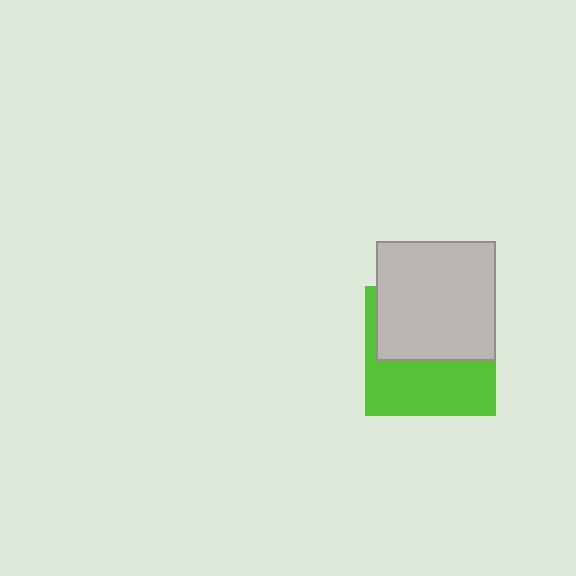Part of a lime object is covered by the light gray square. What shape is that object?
It is a square.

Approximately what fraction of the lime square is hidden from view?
Roughly 54% of the lime square is hidden behind the light gray square.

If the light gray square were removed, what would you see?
You would see the complete lime square.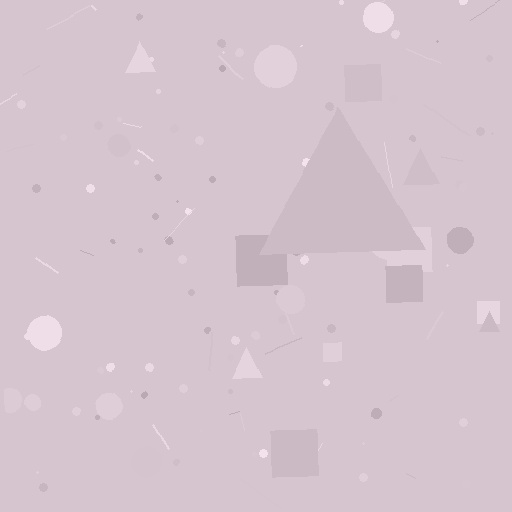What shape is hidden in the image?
A triangle is hidden in the image.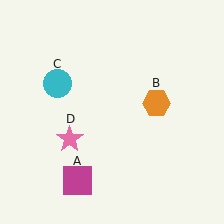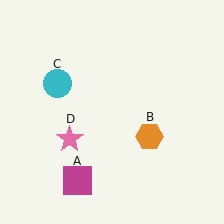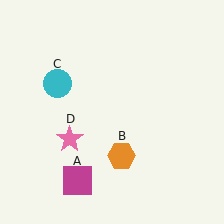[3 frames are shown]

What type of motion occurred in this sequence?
The orange hexagon (object B) rotated clockwise around the center of the scene.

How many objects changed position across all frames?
1 object changed position: orange hexagon (object B).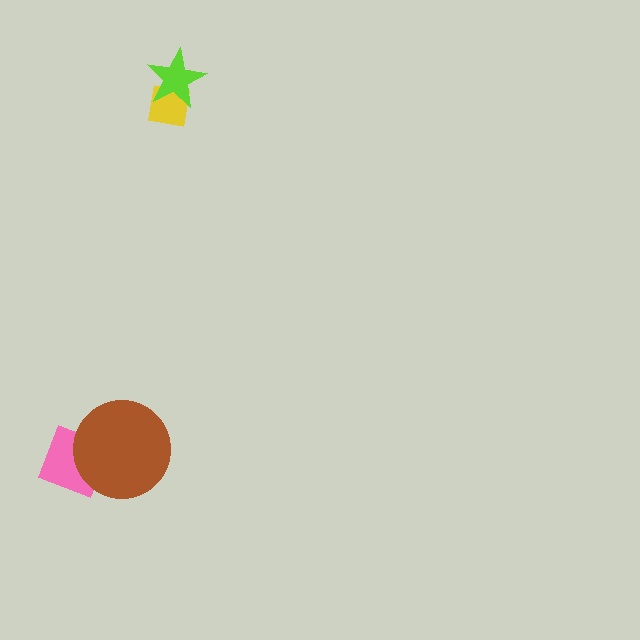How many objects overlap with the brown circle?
1 object overlaps with the brown circle.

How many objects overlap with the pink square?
1 object overlaps with the pink square.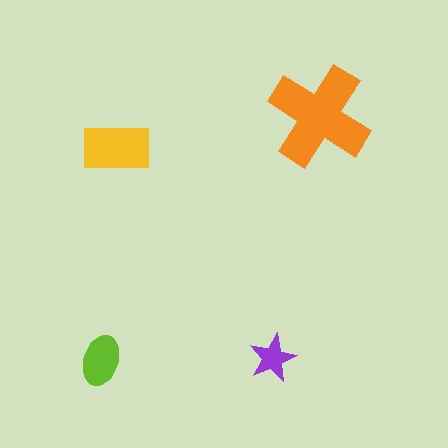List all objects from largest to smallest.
The orange cross, the yellow rectangle, the lime ellipse, the purple star.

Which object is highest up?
The orange cross is topmost.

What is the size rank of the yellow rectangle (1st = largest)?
2nd.